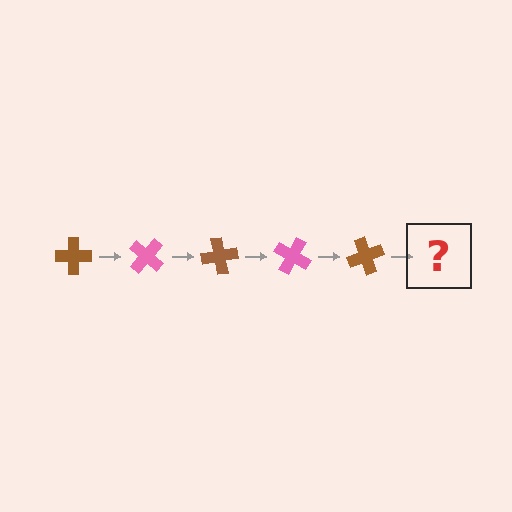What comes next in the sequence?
The next element should be a pink cross, rotated 200 degrees from the start.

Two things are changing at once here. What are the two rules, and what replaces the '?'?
The two rules are that it rotates 40 degrees each step and the color cycles through brown and pink. The '?' should be a pink cross, rotated 200 degrees from the start.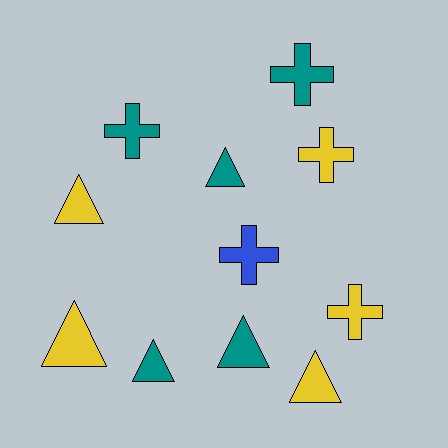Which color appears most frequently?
Yellow, with 5 objects.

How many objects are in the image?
There are 11 objects.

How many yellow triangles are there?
There are 3 yellow triangles.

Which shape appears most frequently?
Triangle, with 6 objects.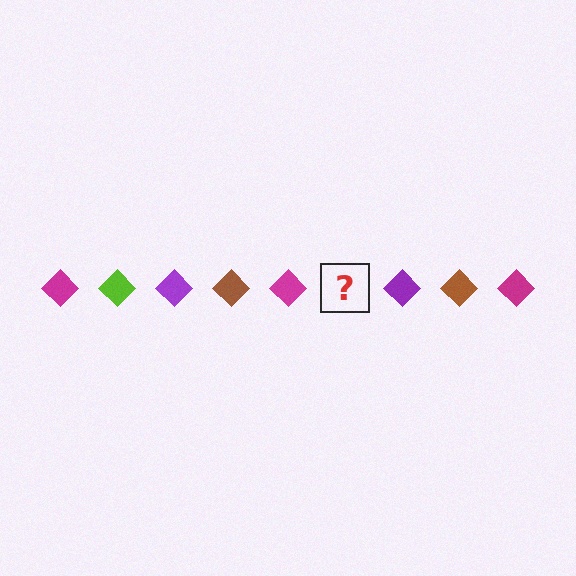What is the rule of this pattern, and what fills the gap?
The rule is that the pattern cycles through magenta, lime, purple, brown diamonds. The gap should be filled with a lime diamond.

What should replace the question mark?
The question mark should be replaced with a lime diamond.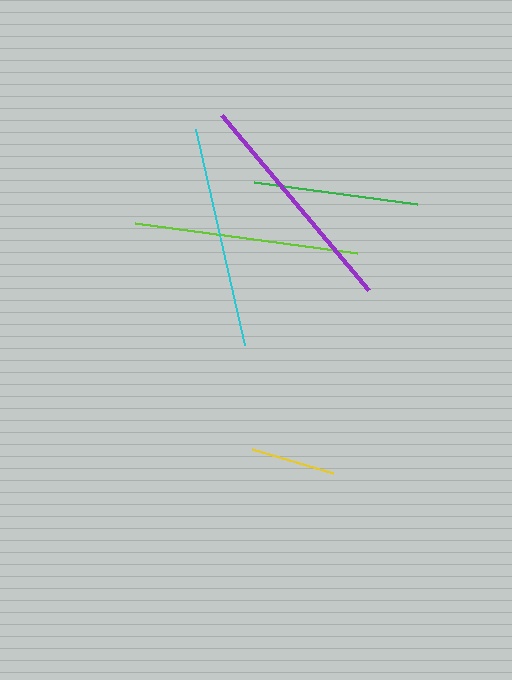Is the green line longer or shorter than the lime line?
The lime line is longer than the green line.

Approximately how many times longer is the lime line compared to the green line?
The lime line is approximately 1.4 times the length of the green line.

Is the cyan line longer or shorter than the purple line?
The purple line is longer than the cyan line.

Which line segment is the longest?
The purple line is the longest at approximately 228 pixels.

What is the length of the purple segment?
The purple segment is approximately 228 pixels long.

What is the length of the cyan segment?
The cyan segment is approximately 221 pixels long.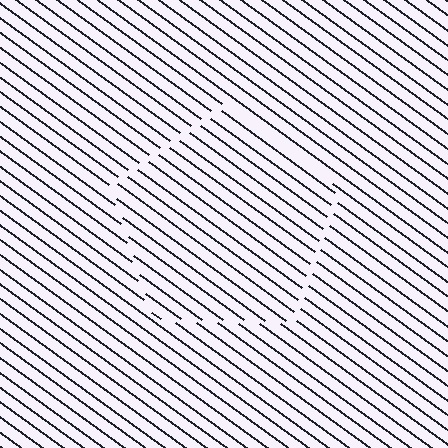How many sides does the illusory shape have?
5 sides — the line-ends trace a pentagon.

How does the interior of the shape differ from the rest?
The interior of the shape contains the same grating, shifted by half a period — the contour is defined by the phase discontinuity where line-ends from the inner and outer gratings abut.